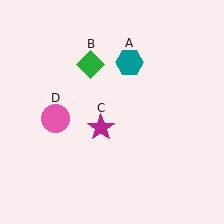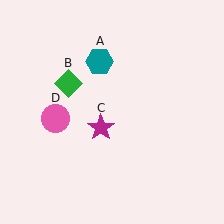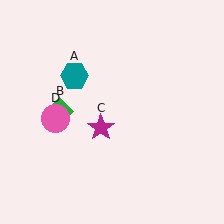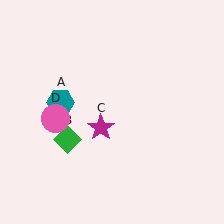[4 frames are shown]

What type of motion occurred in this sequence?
The teal hexagon (object A), green diamond (object B) rotated counterclockwise around the center of the scene.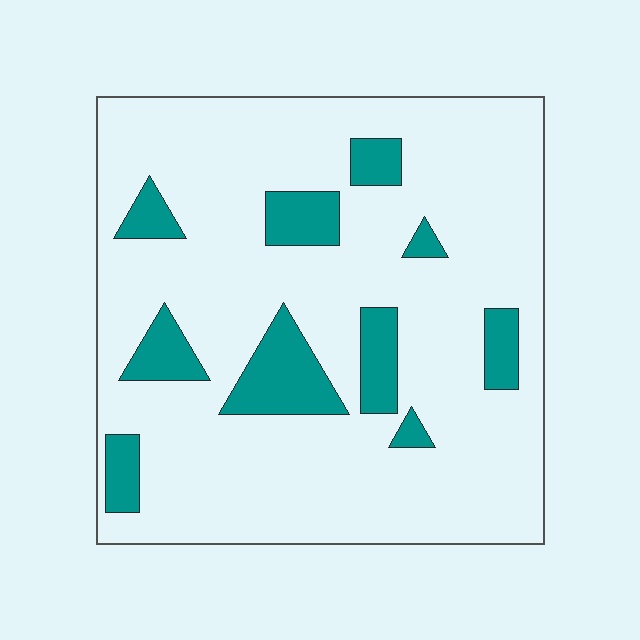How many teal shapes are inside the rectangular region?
10.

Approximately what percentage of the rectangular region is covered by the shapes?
Approximately 15%.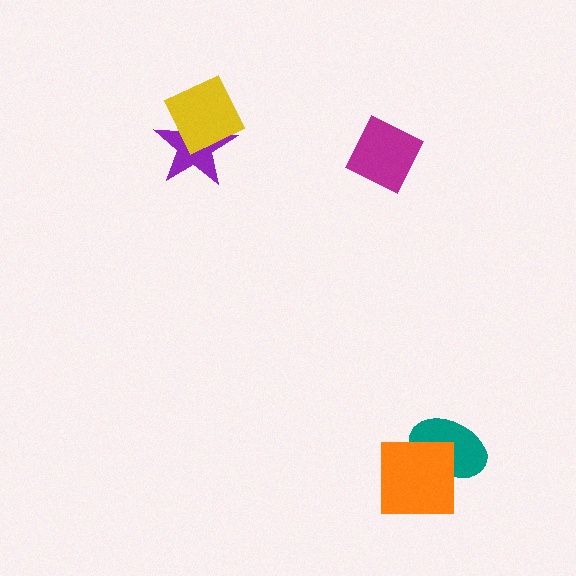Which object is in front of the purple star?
The yellow square is in front of the purple star.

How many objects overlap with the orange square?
1 object overlaps with the orange square.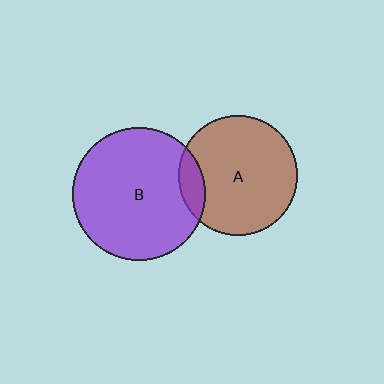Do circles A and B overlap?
Yes.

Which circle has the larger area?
Circle B (purple).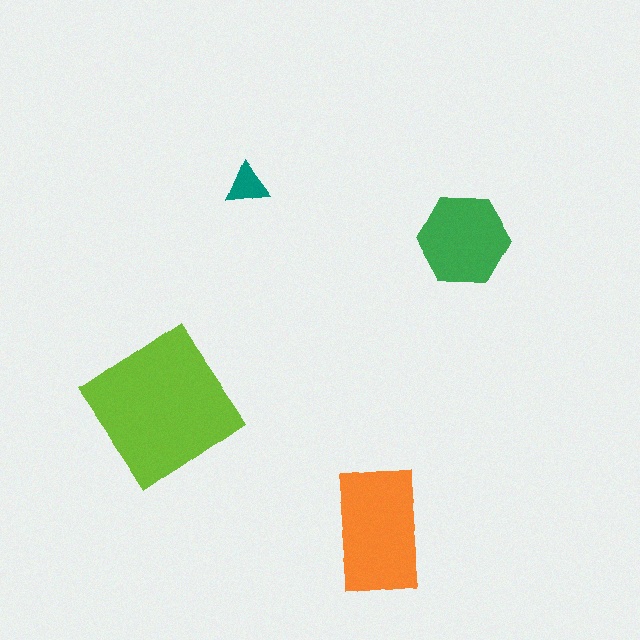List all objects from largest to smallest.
The lime diamond, the orange rectangle, the green hexagon, the teal triangle.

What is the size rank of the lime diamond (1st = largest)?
1st.